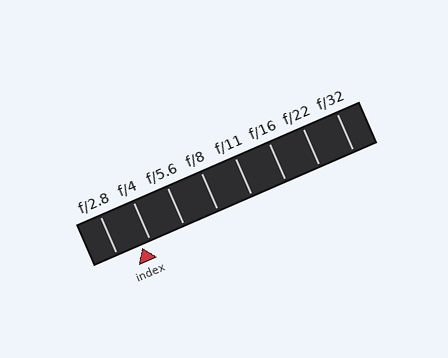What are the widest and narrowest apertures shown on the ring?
The widest aperture shown is f/2.8 and the narrowest is f/32.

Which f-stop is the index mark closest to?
The index mark is closest to f/4.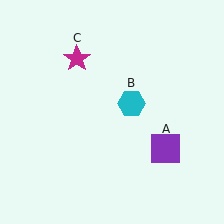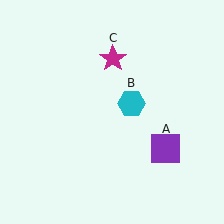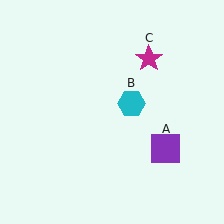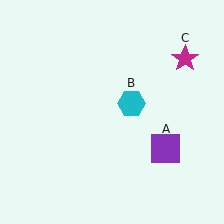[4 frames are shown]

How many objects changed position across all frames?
1 object changed position: magenta star (object C).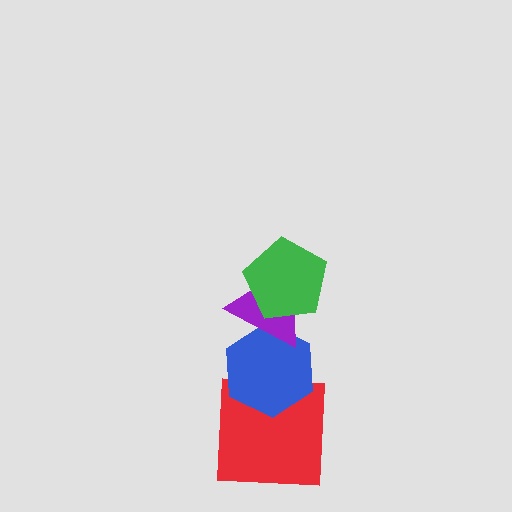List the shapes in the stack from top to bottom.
From top to bottom: the green pentagon, the purple triangle, the blue hexagon, the red square.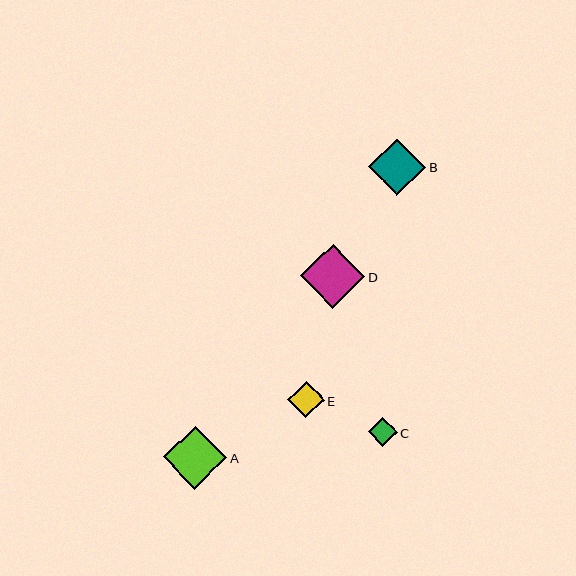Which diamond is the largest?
Diamond D is the largest with a size of approximately 64 pixels.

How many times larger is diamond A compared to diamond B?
Diamond A is approximately 1.1 times the size of diamond B.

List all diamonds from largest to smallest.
From largest to smallest: D, A, B, E, C.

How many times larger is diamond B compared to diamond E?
Diamond B is approximately 1.5 times the size of diamond E.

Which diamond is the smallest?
Diamond C is the smallest with a size of approximately 29 pixels.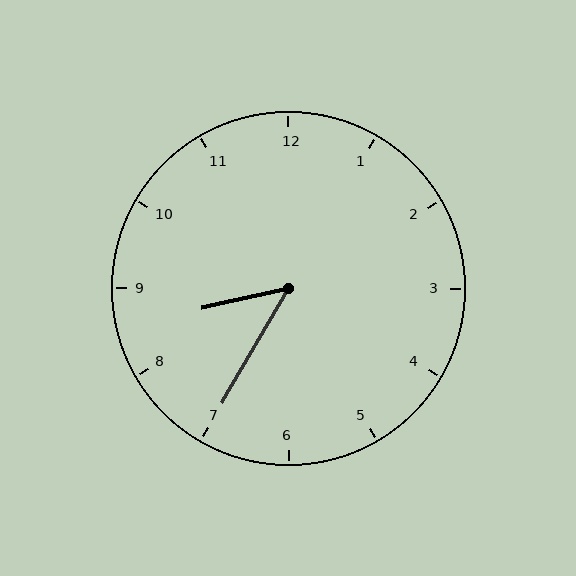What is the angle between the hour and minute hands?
Approximately 48 degrees.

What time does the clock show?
8:35.